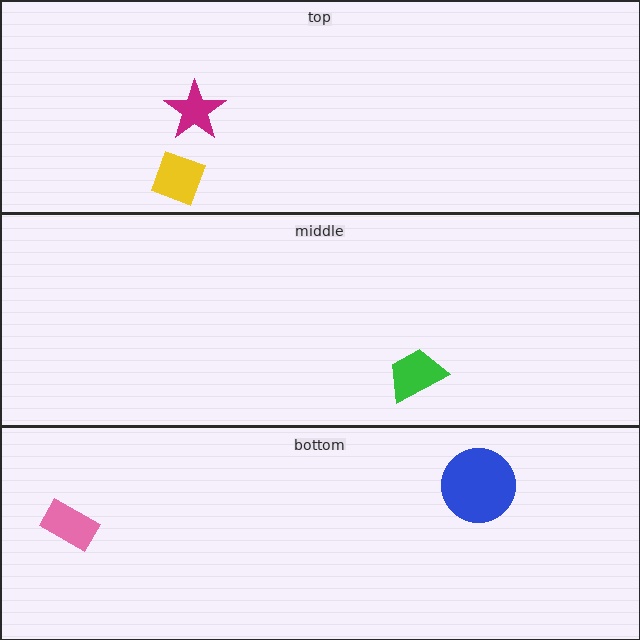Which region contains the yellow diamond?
The top region.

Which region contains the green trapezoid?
The middle region.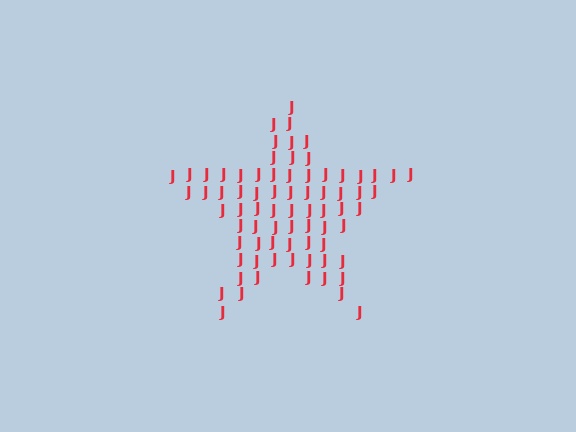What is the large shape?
The large shape is a star.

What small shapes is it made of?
It is made of small letter J's.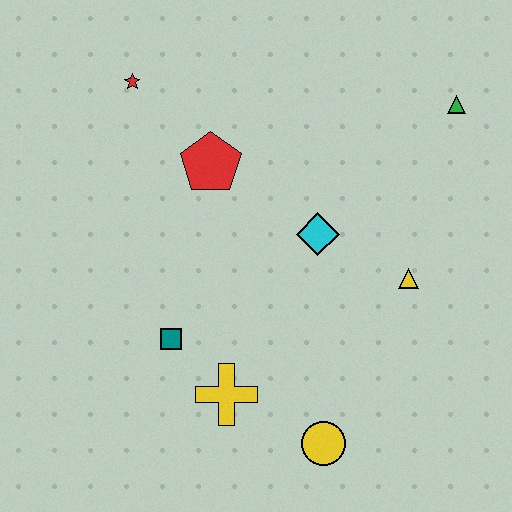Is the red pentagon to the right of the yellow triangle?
No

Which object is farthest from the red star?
The yellow circle is farthest from the red star.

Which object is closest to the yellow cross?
The teal square is closest to the yellow cross.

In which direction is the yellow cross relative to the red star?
The yellow cross is below the red star.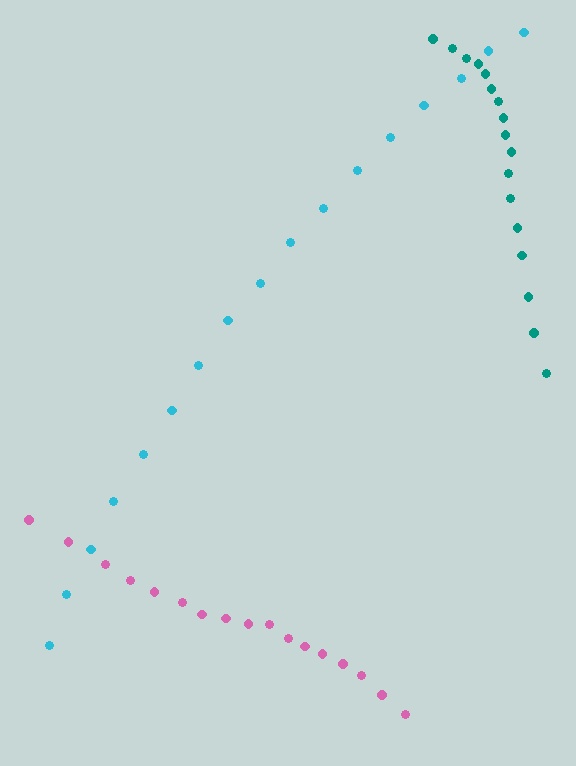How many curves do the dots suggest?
There are 3 distinct paths.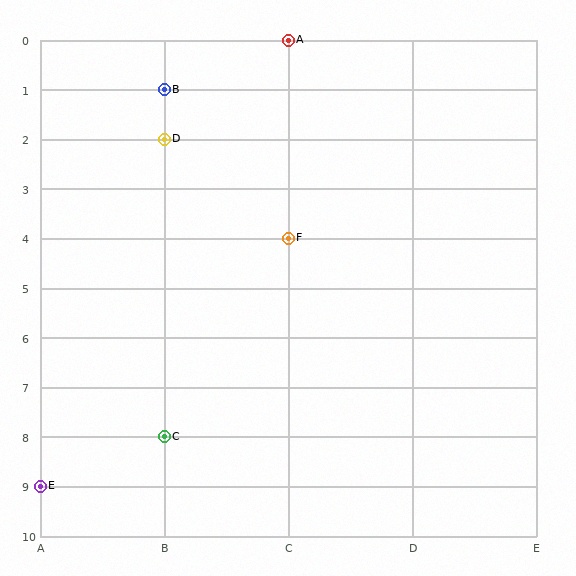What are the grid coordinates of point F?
Point F is at grid coordinates (C, 4).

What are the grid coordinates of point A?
Point A is at grid coordinates (C, 0).